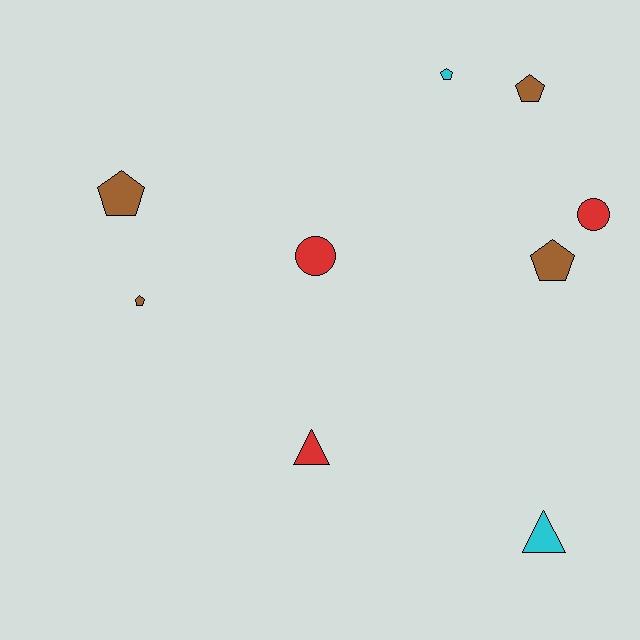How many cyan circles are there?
There are no cyan circles.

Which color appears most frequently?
Brown, with 4 objects.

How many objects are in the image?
There are 9 objects.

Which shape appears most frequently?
Pentagon, with 5 objects.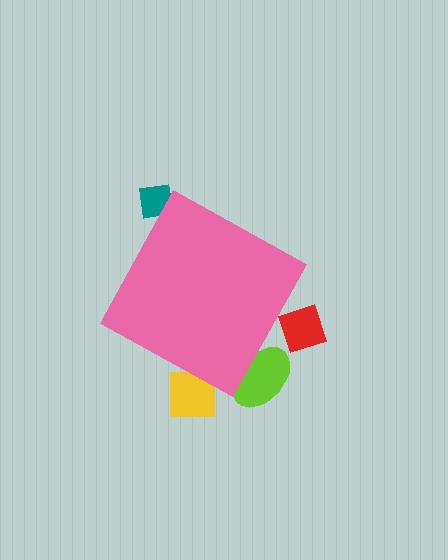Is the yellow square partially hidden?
Yes, the yellow square is partially hidden behind the pink diamond.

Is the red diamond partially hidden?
Yes, the red diamond is partially hidden behind the pink diamond.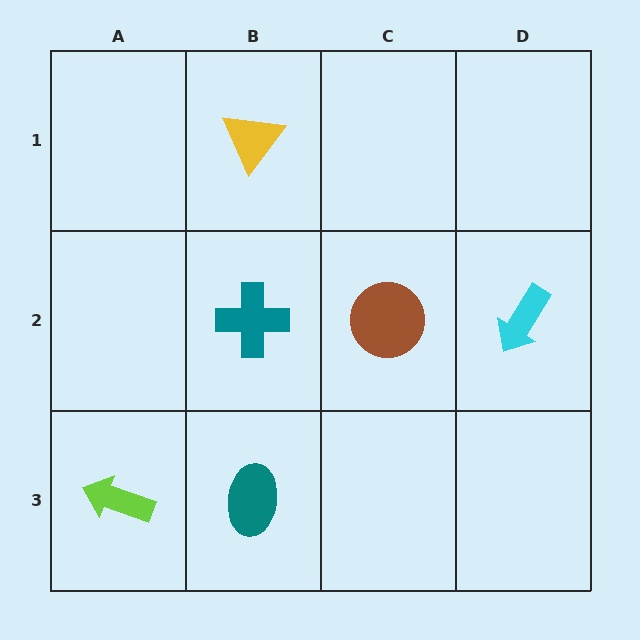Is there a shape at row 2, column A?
No, that cell is empty.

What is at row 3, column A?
A lime arrow.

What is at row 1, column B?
A yellow triangle.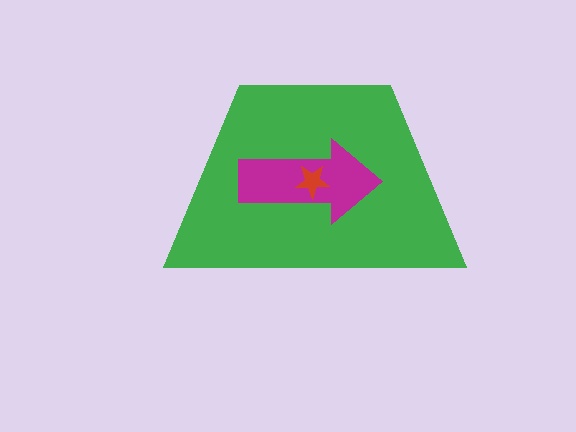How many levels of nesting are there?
3.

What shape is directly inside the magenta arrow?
The red star.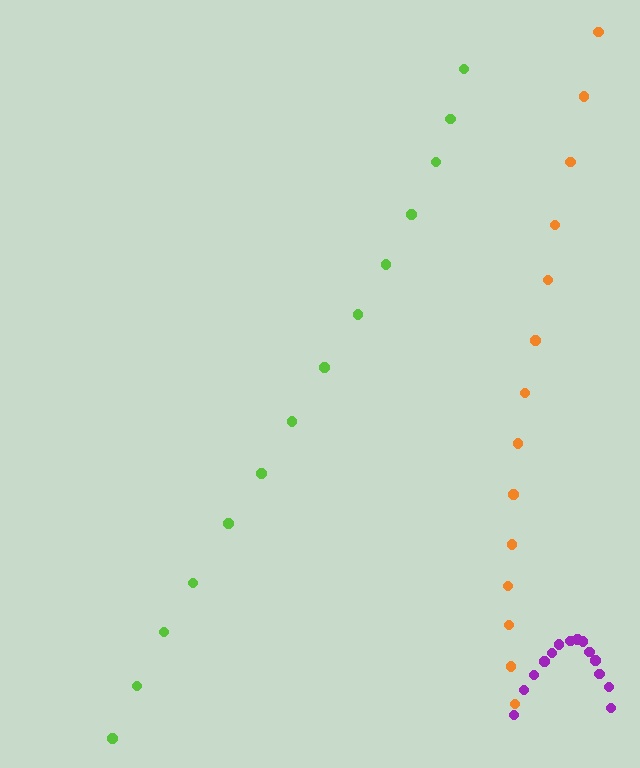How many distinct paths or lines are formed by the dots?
There are 3 distinct paths.